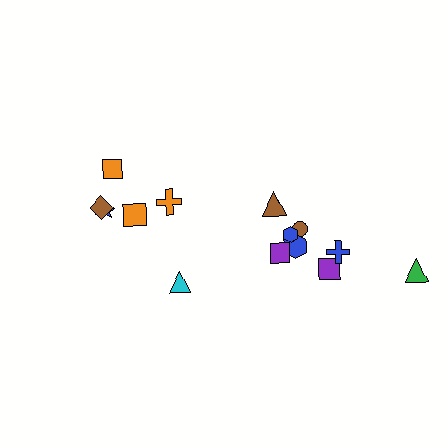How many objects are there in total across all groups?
There are 14 objects.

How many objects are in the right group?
There are 8 objects.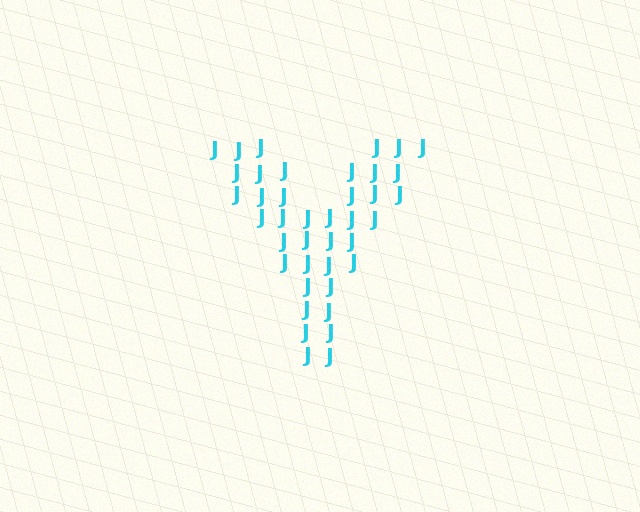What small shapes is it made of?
It is made of small letter J's.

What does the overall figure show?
The overall figure shows the letter Y.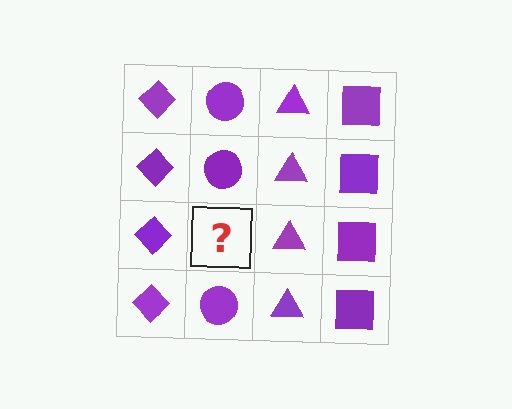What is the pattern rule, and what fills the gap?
The rule is that each column has a consistent shape. The gap should be filled with a purple circle.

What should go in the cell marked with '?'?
The missing cell should contain a purple circle.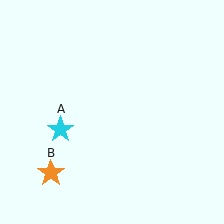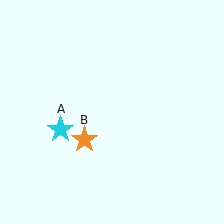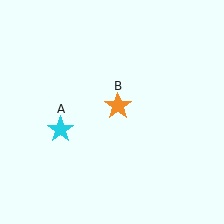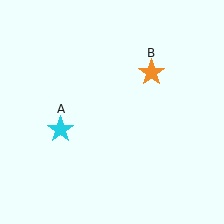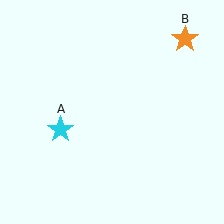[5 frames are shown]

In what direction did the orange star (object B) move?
The orange star (object B) moved up and to the right.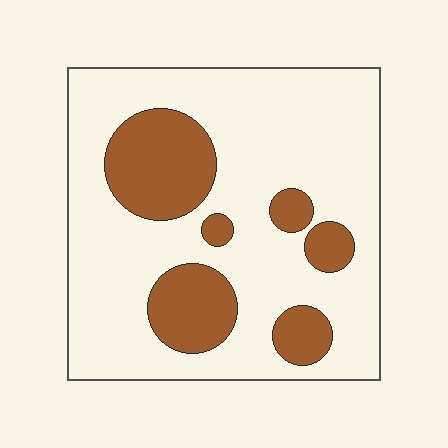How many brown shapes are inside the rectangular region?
6.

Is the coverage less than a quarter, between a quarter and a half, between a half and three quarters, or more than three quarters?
Less than a quarter.